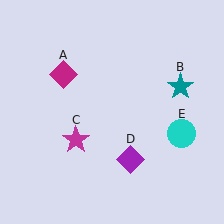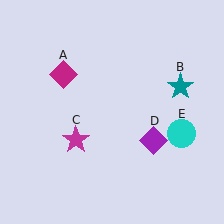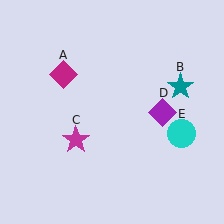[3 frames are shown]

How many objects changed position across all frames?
1 object changed position: purple diamond (object D).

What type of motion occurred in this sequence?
The purple diamond (object D) rotated counterclockwise around the center of the scene.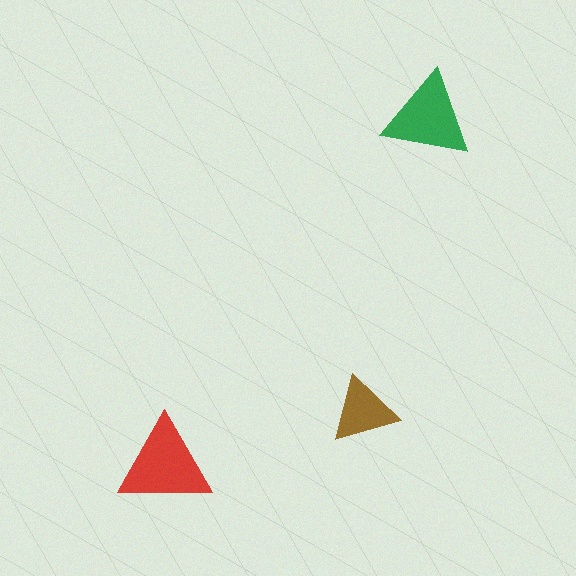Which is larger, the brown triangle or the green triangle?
The green one.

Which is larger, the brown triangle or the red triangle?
The red one.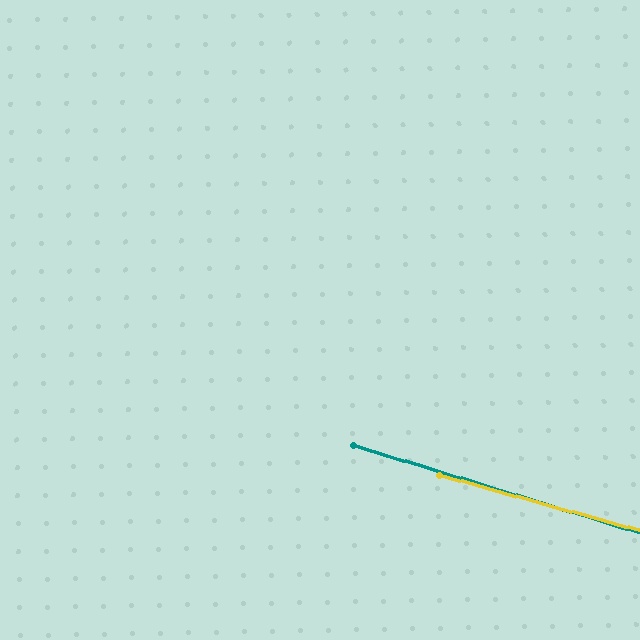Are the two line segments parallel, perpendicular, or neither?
Parallel — their directions differ by only 1.6°.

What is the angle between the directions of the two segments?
Approximately 2 degrees.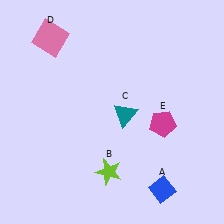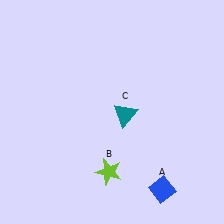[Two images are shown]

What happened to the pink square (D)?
The pink square (D) was removed in Image 2. It was in the top-left area of Image 1.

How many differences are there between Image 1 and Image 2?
There are 2 differences between the two images.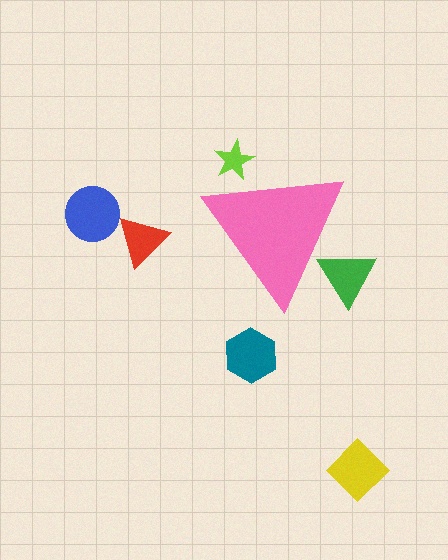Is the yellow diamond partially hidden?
No, the yellow diamond is fully visible.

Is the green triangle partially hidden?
Yes, the green triangle is partially hidden behind the pink triangle.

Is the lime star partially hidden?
Yes, the lime star is partially hidden behind the pink triangle.